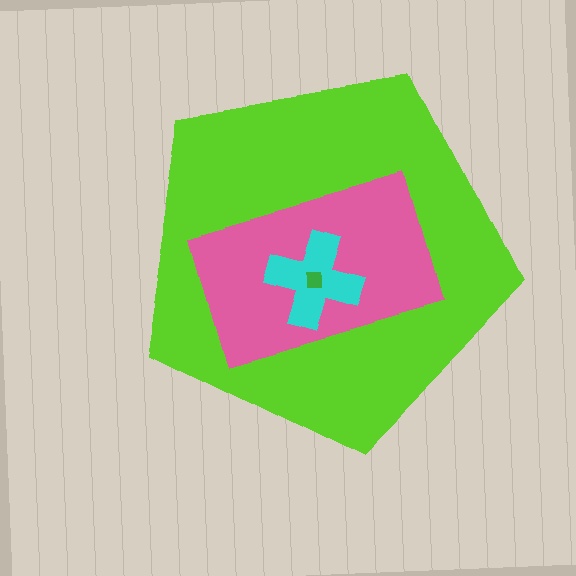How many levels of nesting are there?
4.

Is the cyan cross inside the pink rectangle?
Yes.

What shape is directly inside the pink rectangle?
The cyan cross.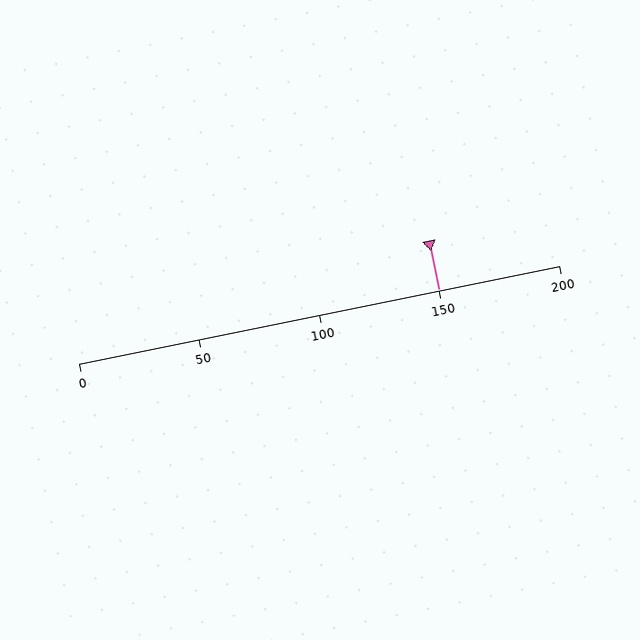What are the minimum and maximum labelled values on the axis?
The axis runs from 0 to 200.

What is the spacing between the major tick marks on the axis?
The major ticks are spaced 50 apart.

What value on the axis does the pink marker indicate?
The marker indicates approximately 150.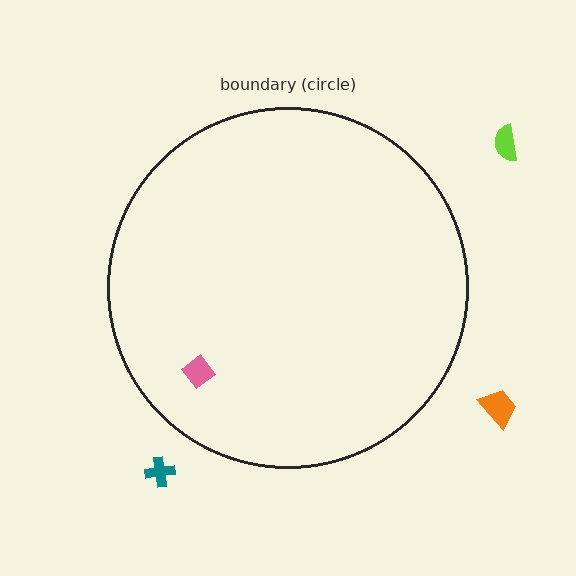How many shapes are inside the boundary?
1 inside, 3 outside.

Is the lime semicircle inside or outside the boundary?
Outside.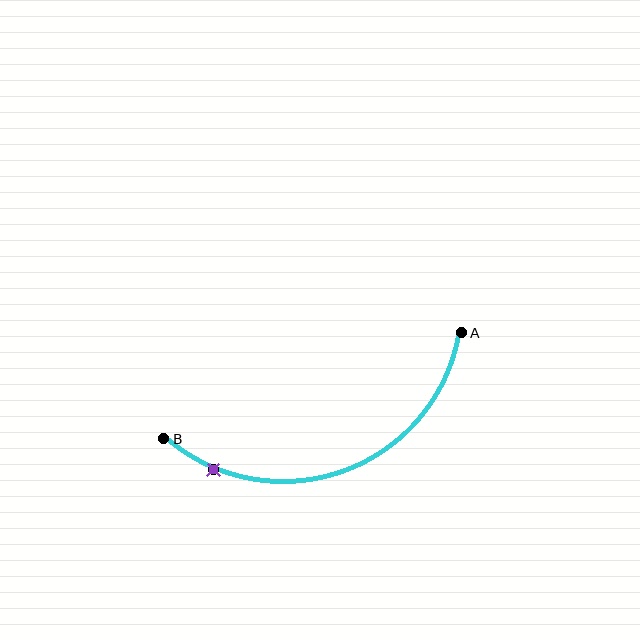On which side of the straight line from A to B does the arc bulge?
The arc bulges below the straight line connecting A and B.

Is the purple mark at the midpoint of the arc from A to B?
No. The purple mark lies on the arc but is closer to endpoint B. The arc midpoint would be at the point on the curve equidistant along the arc from both A and B.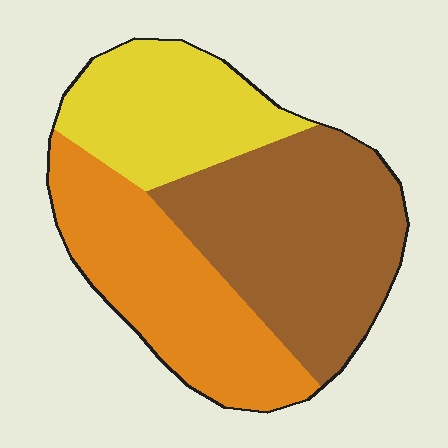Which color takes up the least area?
Yellow, at roughly 25%.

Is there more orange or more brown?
Brown.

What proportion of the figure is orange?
Orange covers around 35% of the figure.